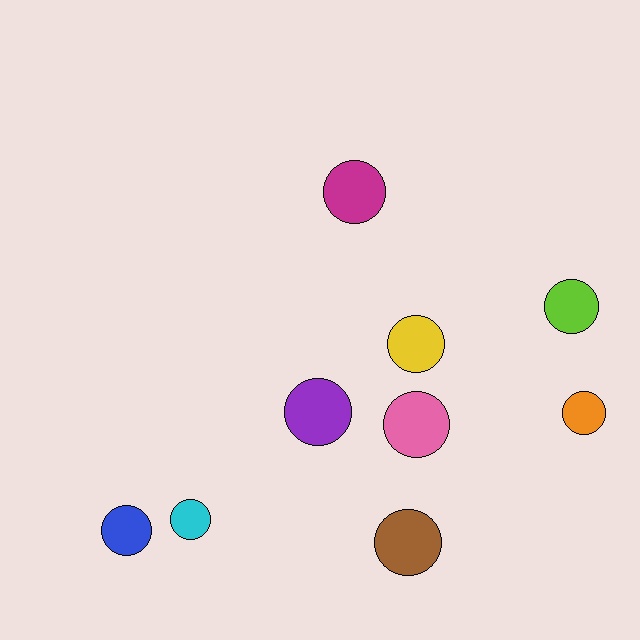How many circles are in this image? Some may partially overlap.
There are 9 circles.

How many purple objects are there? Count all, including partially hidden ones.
There is 1 purple object.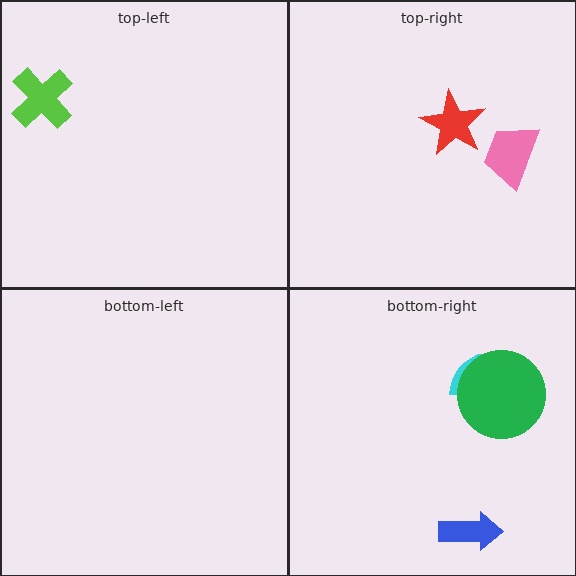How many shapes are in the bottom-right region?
3.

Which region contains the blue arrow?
The bottom-right region.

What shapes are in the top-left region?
The lime cross.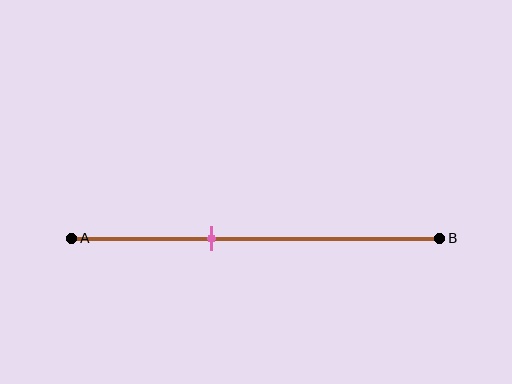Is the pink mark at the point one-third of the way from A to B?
No, the mark is at about 40% from A, not at the 33% one-third point.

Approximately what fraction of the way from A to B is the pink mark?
The pink mark is approximately 40% of the way from A to B.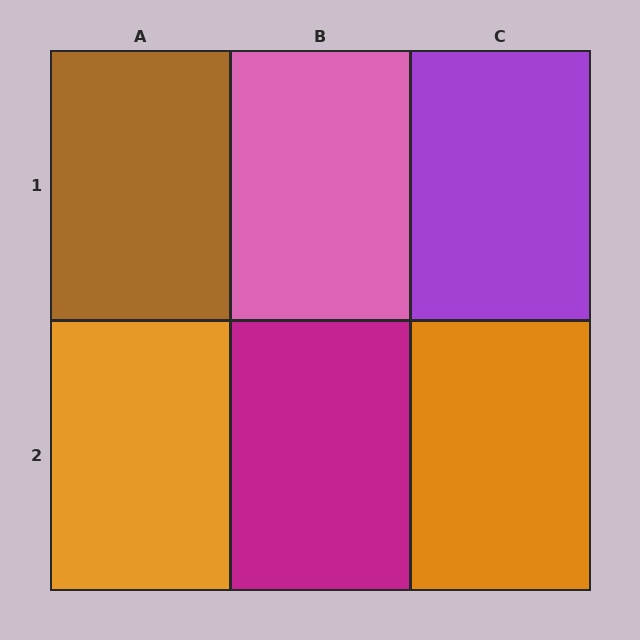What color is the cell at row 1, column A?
Brown.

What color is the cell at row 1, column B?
Pink.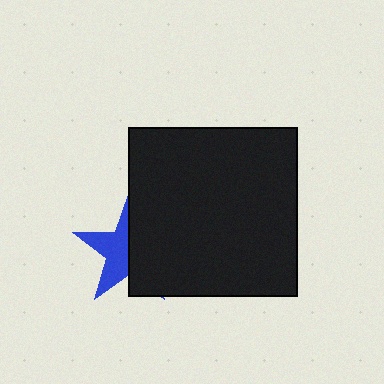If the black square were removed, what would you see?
You would see the complete blue star.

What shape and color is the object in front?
The object in front is a black square.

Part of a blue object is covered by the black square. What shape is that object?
It is a star.